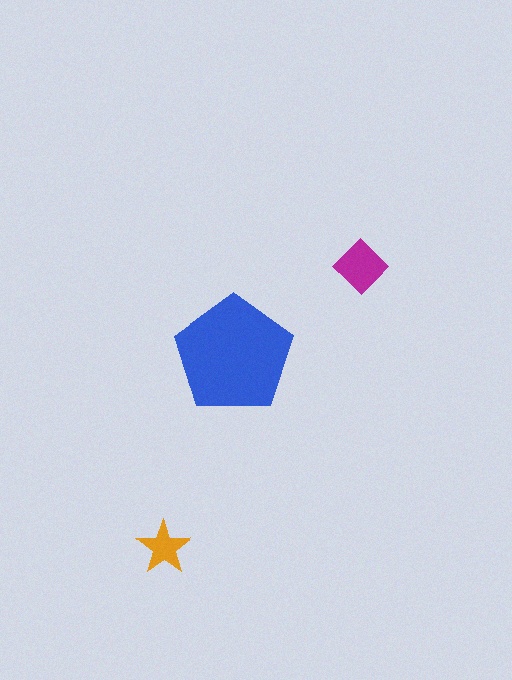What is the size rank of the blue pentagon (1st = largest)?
1st.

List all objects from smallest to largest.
The orange star, the magenta diamond, the blue pentagon.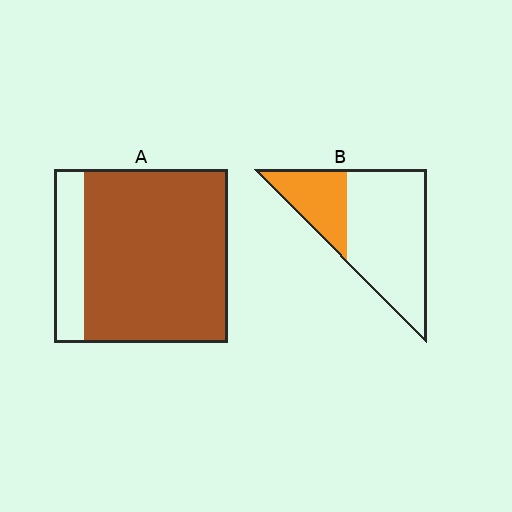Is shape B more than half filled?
No.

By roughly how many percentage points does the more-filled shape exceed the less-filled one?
By roughly 55 percentage points (A over B).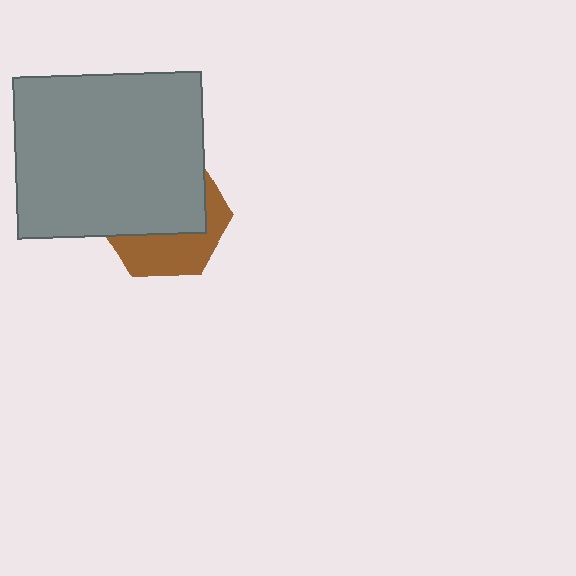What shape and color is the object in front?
The object in front is a gray rectangle.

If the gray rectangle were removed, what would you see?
You would see the complete brown hexagon.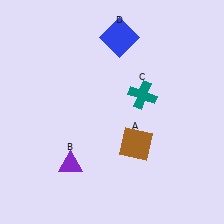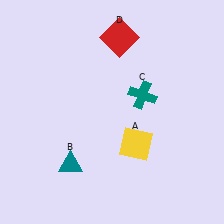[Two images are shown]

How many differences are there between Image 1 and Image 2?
There are 3 differences between the two images.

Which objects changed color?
A changed from brown to yellow. B changed from purple to teal. D changed from blue to red.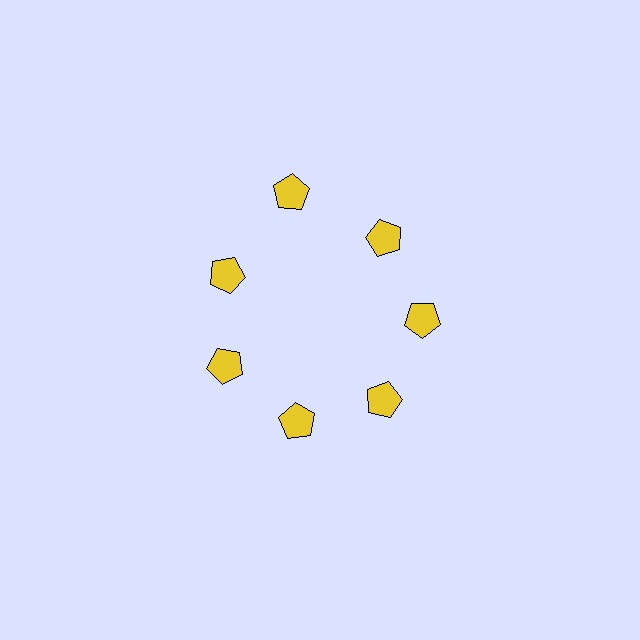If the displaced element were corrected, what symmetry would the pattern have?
It would have 7-fold rotational symmetry — the pattern would map onto itself every 51 degrees.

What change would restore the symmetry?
The symmetry would be restored by moving it inward, back onto the ring so that all 7 pentagons sit at equal angles and equal distance from the center.